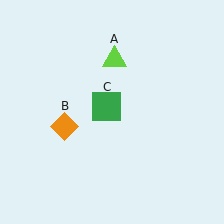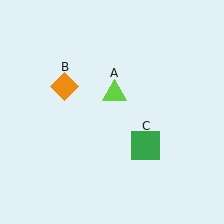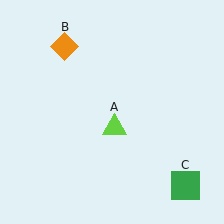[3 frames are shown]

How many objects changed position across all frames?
3 objects changed position: lime triangle (object A), orange diamond (object B), green square (object C).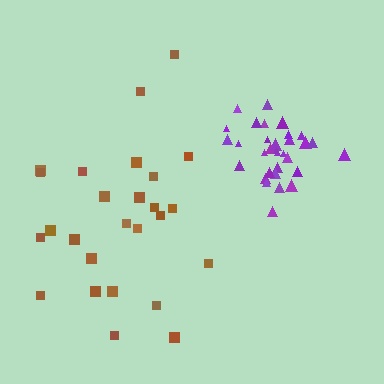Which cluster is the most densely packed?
Purple.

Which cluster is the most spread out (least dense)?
Brown.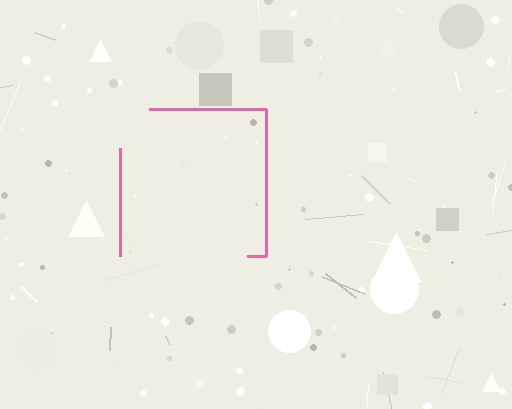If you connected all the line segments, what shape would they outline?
They would outline a square.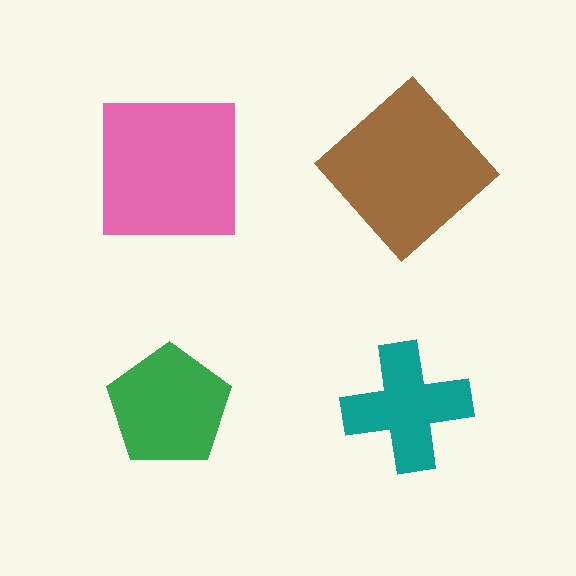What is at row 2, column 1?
A green pentagon.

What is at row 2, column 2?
A teal cross.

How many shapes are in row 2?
2 shapes.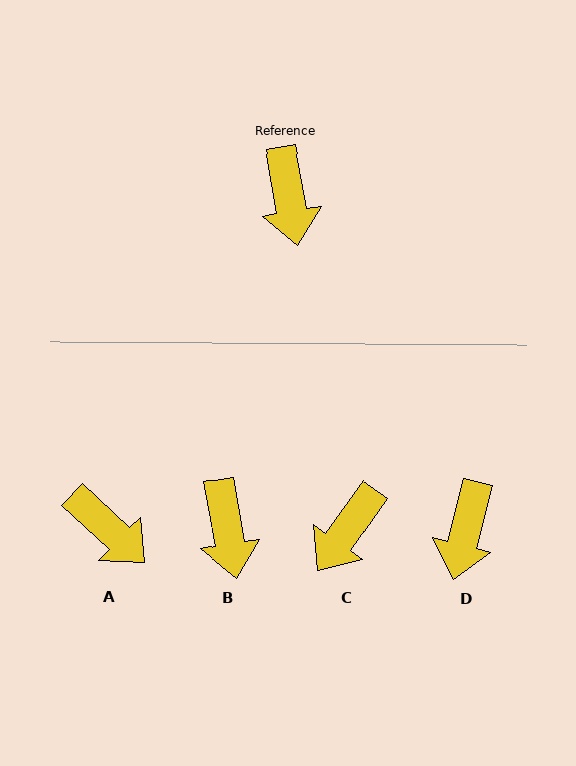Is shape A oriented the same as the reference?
No, it is off by about 36 degrees.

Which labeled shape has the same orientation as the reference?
B.